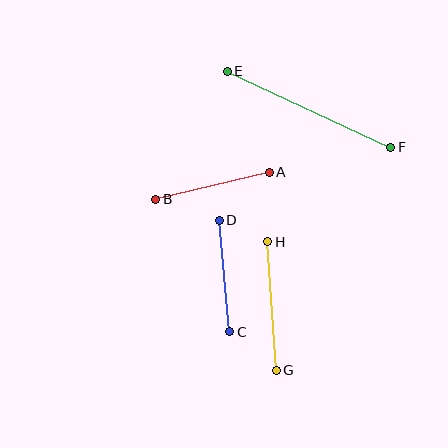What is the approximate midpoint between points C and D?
The midpoint is at approximately (225, 276) pixels.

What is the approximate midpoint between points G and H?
The midpoint is at approximately (272, 306) pixels.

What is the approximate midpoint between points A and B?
The midpoint is at approximately (212, 186) pixels.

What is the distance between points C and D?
The distance is approximately 112 pixels.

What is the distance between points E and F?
The distance is approximately 180 pixels.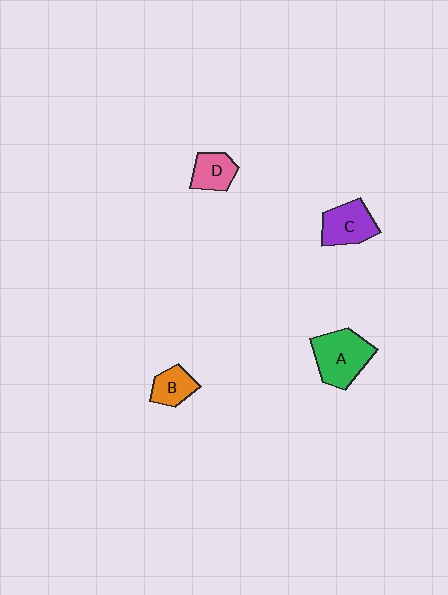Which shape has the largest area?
Shape A (green).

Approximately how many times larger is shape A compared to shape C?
Approximately 1.3 times.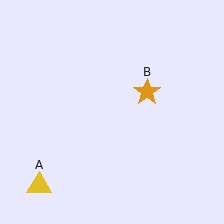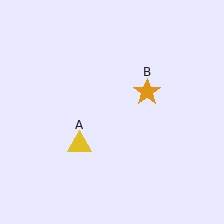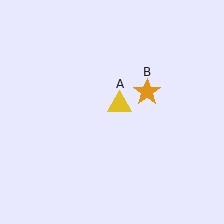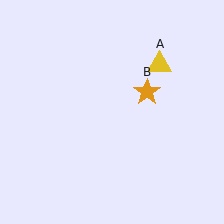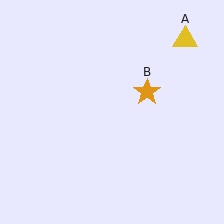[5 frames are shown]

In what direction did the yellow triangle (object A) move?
The yellow triangle (object A) moved up and to the right.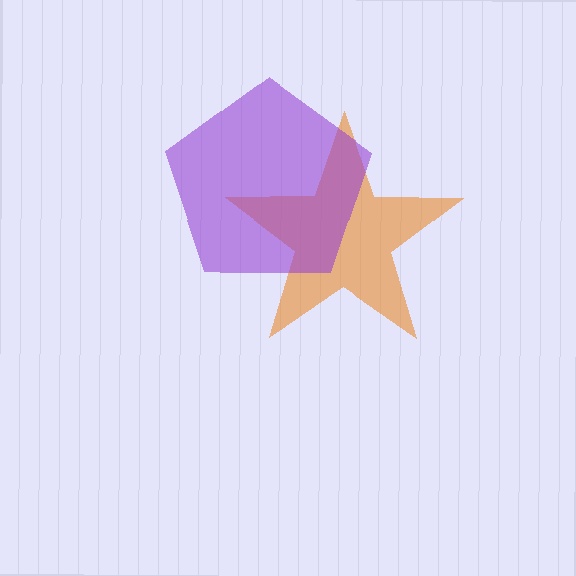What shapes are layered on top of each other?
The layered shapes are: an orange star, a purple pentagon.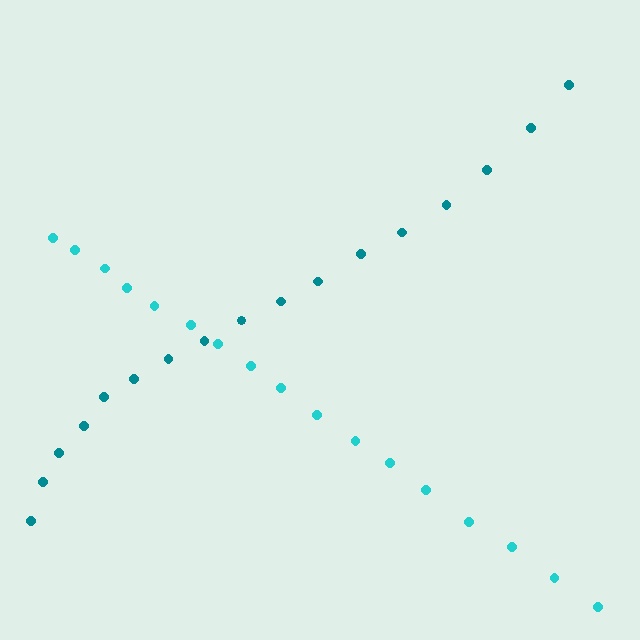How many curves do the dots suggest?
There are 2 distinct paths.